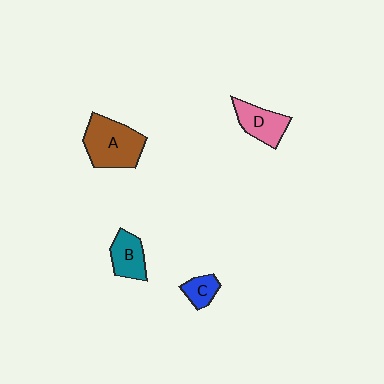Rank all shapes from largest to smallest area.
From largest to smallest: A (brown), D (pink), B (teal), C (blue).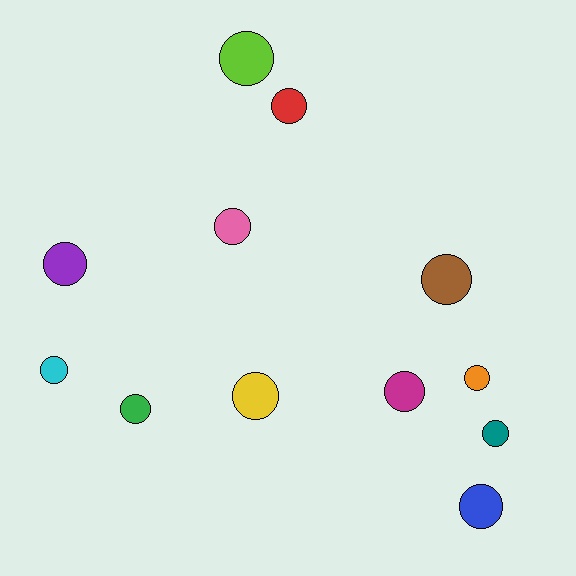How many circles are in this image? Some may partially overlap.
There are 12 circles.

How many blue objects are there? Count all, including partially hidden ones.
There is 1 blue object.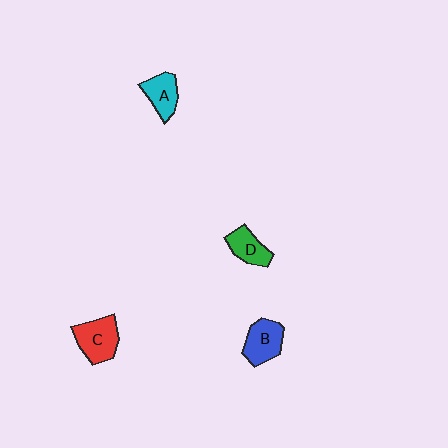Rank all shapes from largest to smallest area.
From largest to smallest: C (red), B (blue), A (cyan), D (green).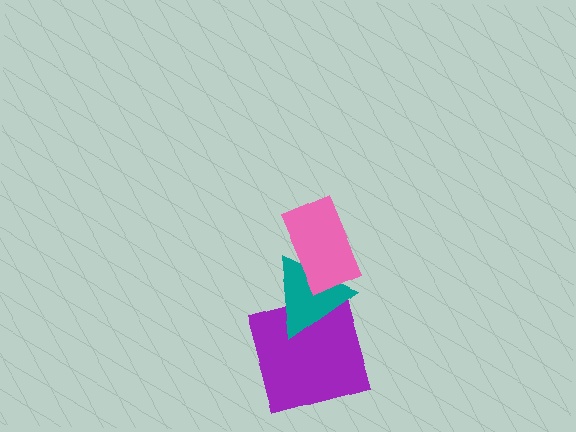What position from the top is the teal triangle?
The teal triangle is 2nd from the top.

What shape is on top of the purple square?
The teal triangle is on top of the purple square.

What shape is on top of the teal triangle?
The pink rectangle is on top of the teal triangle.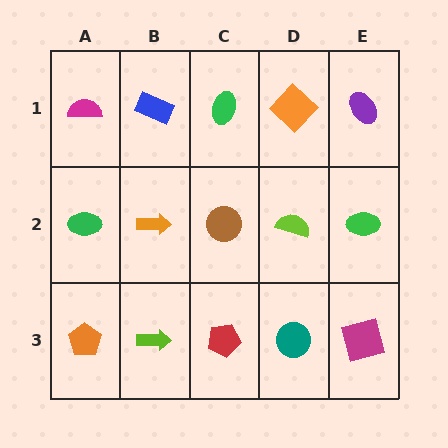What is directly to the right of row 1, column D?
A purple ellipse.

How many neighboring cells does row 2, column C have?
4.